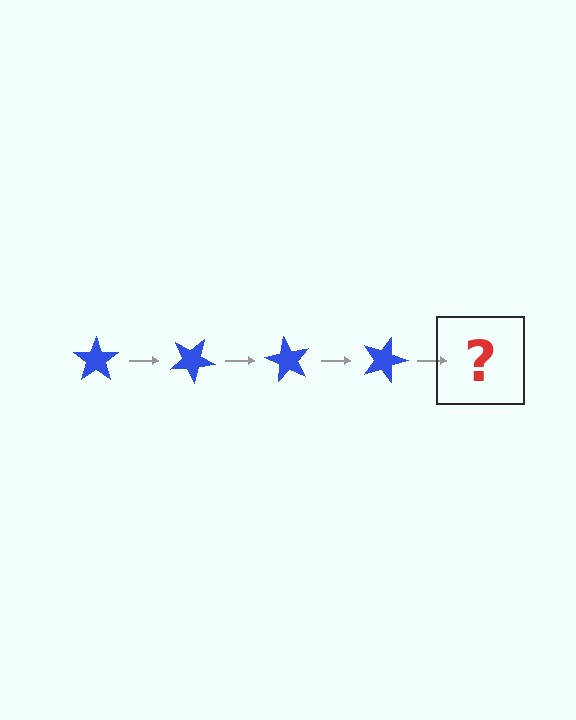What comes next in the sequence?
The next element should be a blue star rotated 120 degrees.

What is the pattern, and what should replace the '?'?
The pattern is that the star rotates 30 degrees each step. The '?' should be a blue star rotated 120 degrees.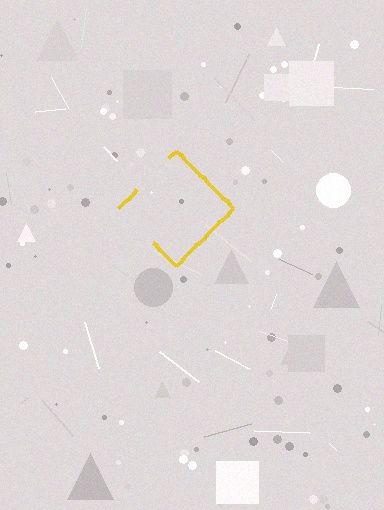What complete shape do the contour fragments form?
The contour fragments form a diamond.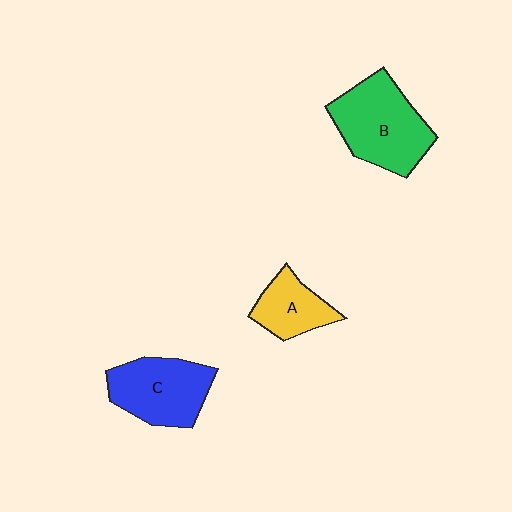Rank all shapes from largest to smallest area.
From largest to smallest: B (green), C (blue), A (yellow).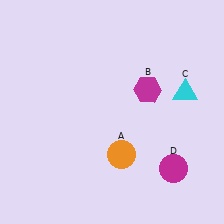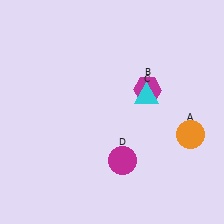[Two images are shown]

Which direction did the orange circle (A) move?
The orange circle (A) moved right.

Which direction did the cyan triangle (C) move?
The cyan triangle (C) moved left.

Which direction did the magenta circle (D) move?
The magenta circle (D) moved left.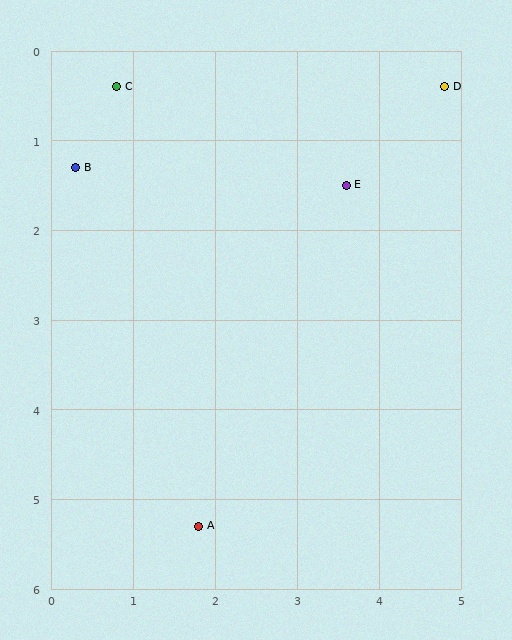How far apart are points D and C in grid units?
Points D and C are about 4.0 grid units apart.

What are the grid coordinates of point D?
Point D is at approximately (4.8, 0.4).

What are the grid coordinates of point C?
Point C is at approximately (0.8, 0.4).